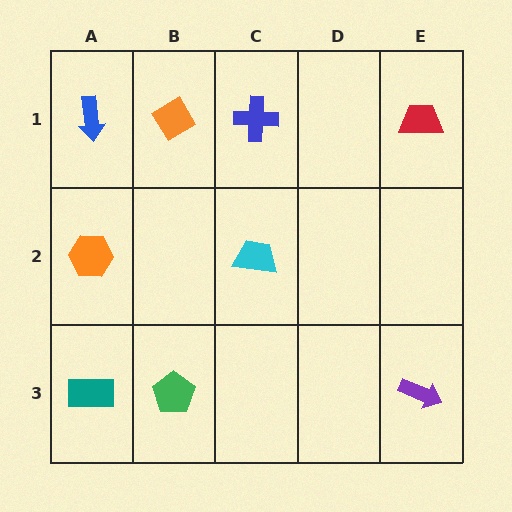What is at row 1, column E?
A red trapezoid.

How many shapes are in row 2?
2 shapes.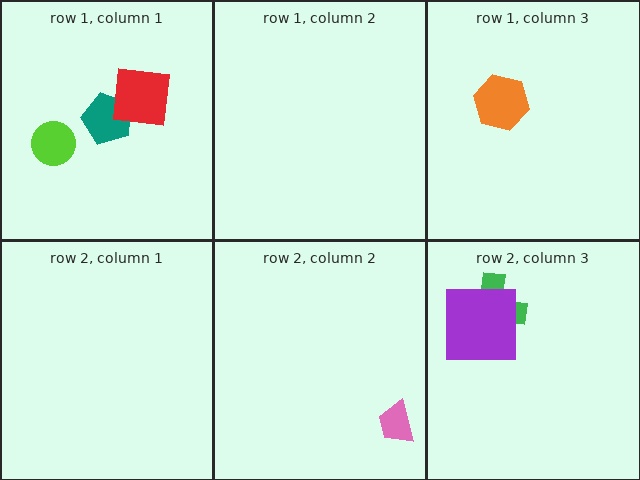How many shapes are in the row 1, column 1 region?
3.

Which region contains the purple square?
The row 2, column 3 region.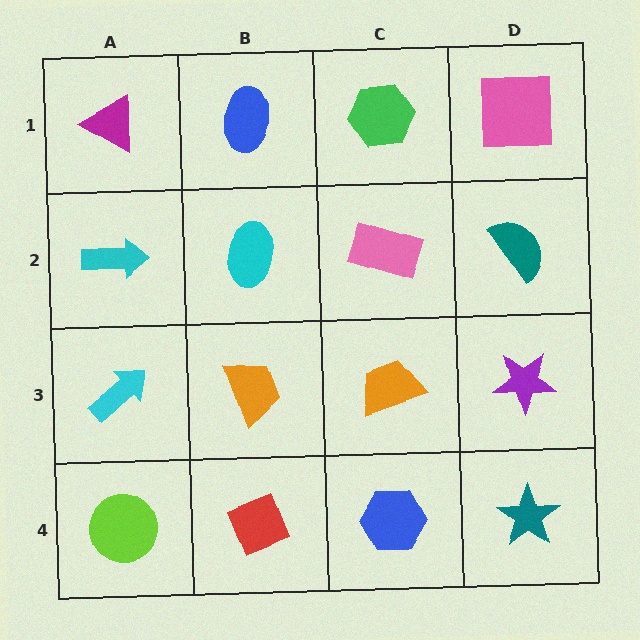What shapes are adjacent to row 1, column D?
A teal semicircle (row 2, column D), a green hexagon (row 1, column C).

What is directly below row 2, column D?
A purple star.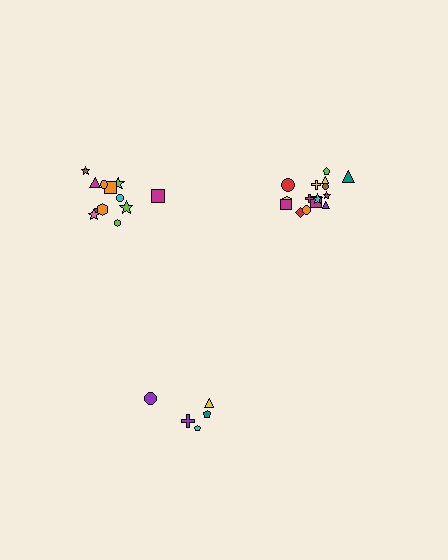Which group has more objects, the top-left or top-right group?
The top-right group.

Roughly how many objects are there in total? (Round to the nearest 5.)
Roughly 30 objects in total.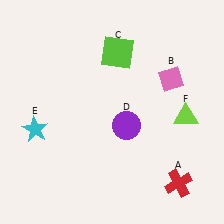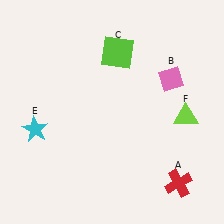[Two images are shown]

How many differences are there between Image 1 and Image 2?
There is 1 difference between the two images.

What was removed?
The purple circle (D) was removed in Image 2.